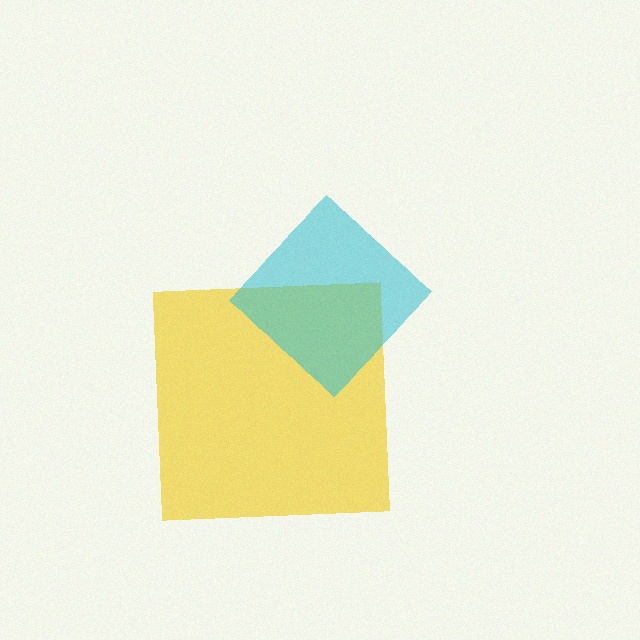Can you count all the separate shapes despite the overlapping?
Yes, there are 2 separate shapes.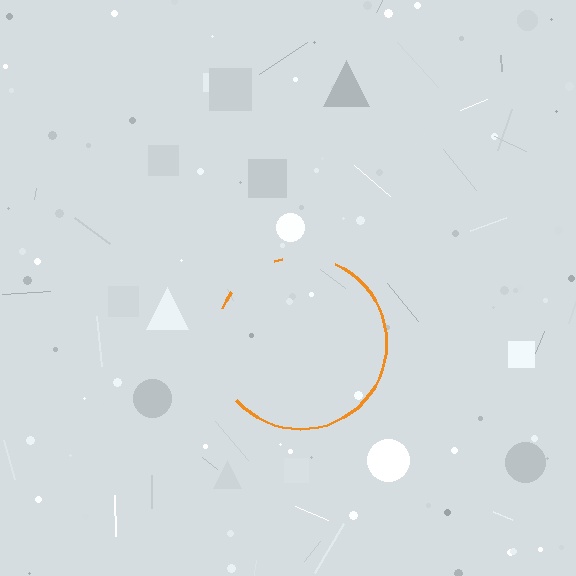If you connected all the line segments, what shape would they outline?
They would outline a circle.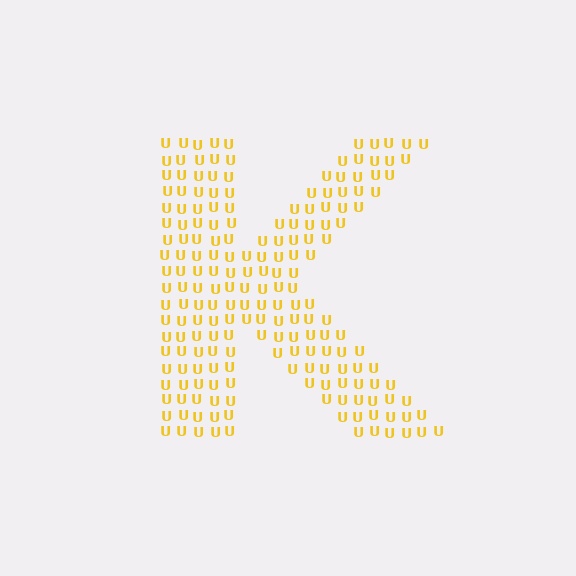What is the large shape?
The large shape is the letter K.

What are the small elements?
The small elements are letter U's.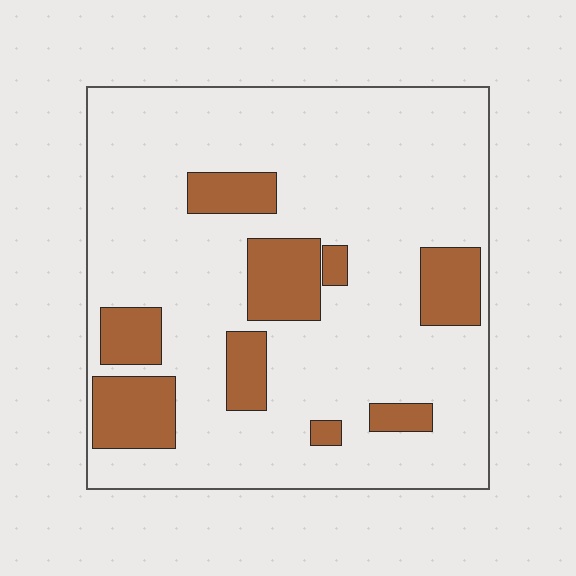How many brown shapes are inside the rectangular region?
9.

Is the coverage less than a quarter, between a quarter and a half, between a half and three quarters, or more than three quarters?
Less than a quarter.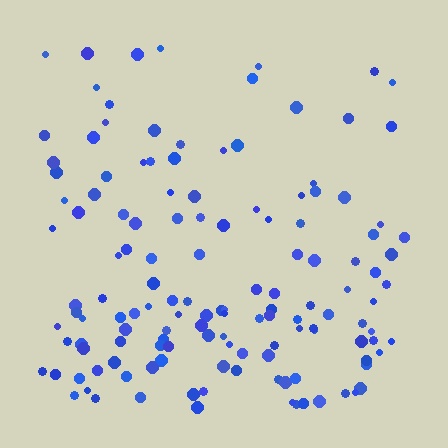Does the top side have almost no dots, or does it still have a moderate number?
Still a moderate number, just noticeably fewer than the bottom.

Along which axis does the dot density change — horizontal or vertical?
Vertical.